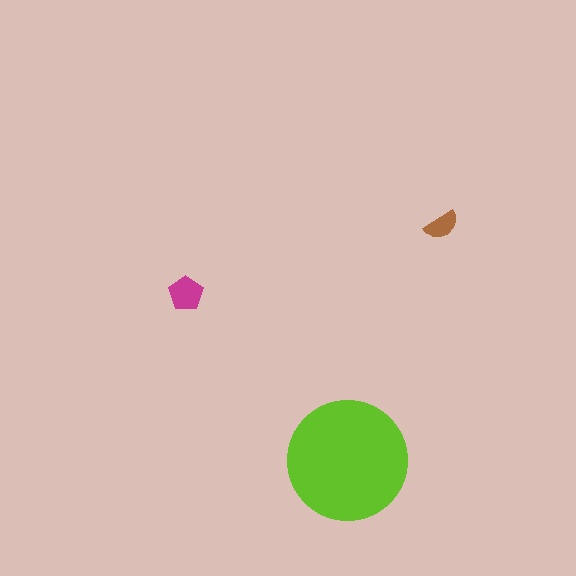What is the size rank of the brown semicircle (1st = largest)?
3rd.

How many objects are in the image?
There are 3 objects in the image.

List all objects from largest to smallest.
The lime circle, the magenta pentagon, the brown semicircle.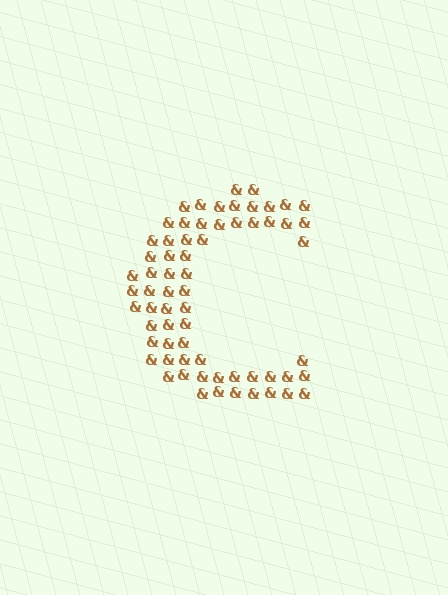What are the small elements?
The small elements are ampersands.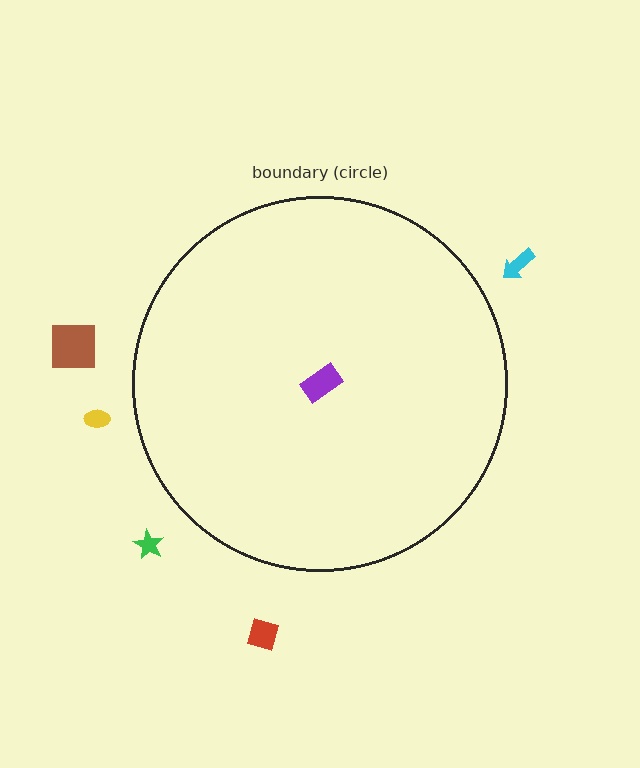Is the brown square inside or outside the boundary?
Outside.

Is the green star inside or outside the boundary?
Outside.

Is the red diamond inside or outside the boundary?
Outside.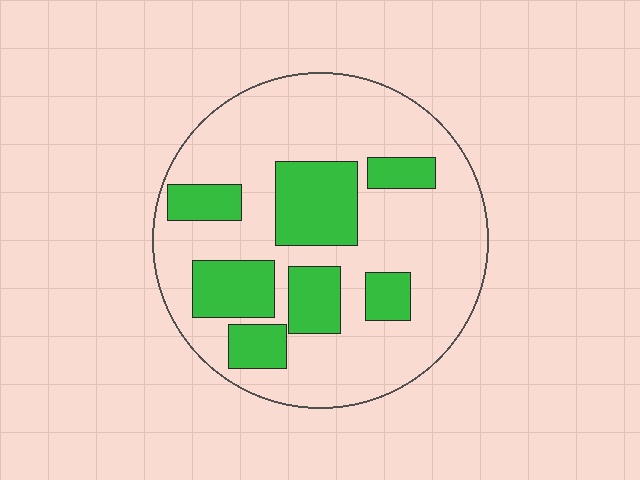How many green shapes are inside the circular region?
7.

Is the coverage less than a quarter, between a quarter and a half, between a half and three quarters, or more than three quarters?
Between a quarter and a half.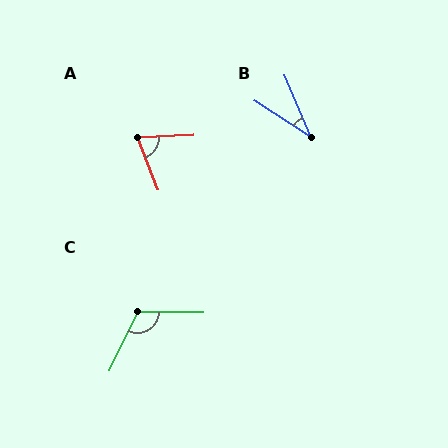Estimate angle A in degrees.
Approximately 71 degrees.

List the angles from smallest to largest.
B (34°), A (71°), C (115°).